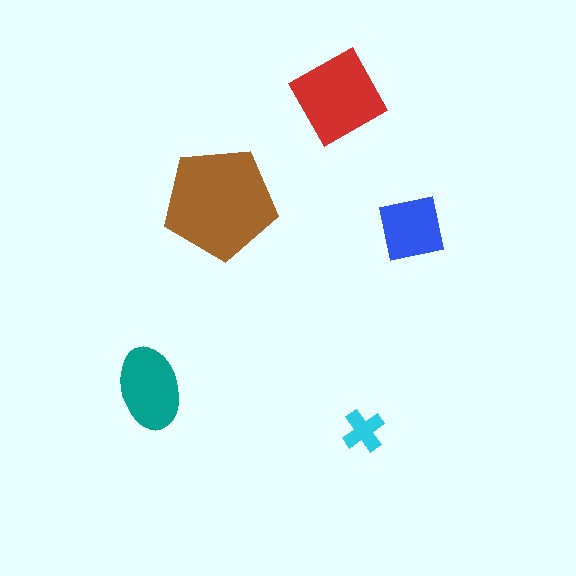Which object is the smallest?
The cyan cross.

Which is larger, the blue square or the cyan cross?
The blue square.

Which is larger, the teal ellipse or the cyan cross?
The teal ellipse.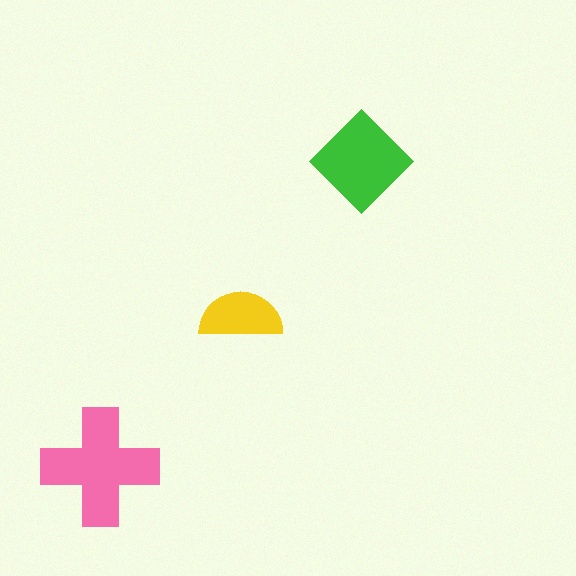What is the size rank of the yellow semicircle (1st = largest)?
3rd.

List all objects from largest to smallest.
The pink cross, the green diamond, the yellow semicircle.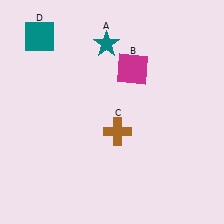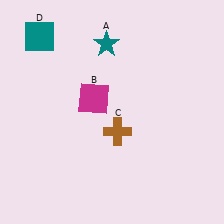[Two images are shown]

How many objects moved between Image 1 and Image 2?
1 object moved between the two images.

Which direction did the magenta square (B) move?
The magenta square (B) moved left.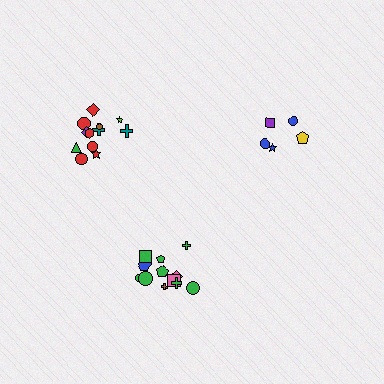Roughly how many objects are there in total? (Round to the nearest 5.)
Roughly 30 objects in total.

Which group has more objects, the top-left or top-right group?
The top-left group.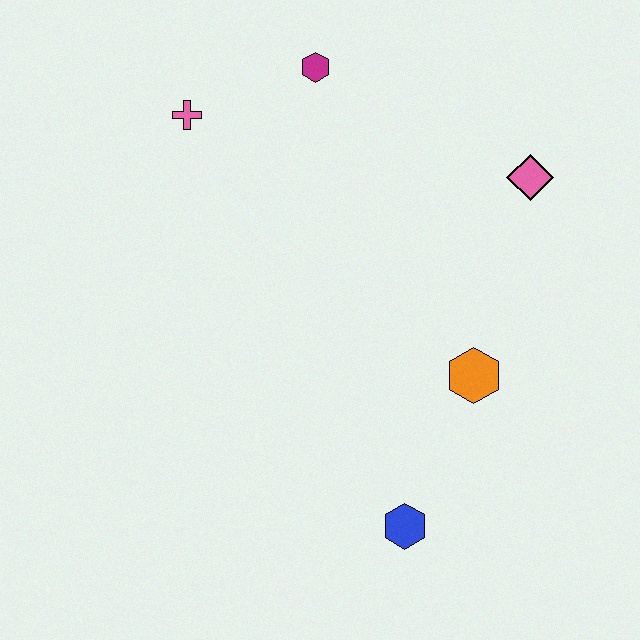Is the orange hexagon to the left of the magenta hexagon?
No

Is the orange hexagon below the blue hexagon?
No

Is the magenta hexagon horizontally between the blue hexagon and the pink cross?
Yes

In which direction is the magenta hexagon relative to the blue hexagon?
The magenta hexagon is above the blue hexagon.